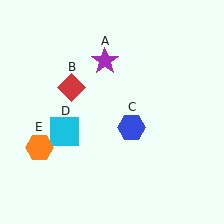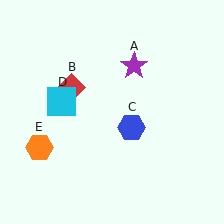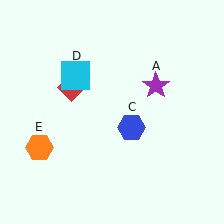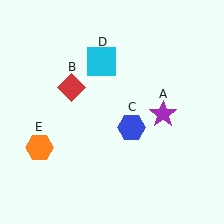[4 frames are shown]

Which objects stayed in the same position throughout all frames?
Red diamond (object B) and blue hexagon (object C) and orange hexagon (object E) remained stationary.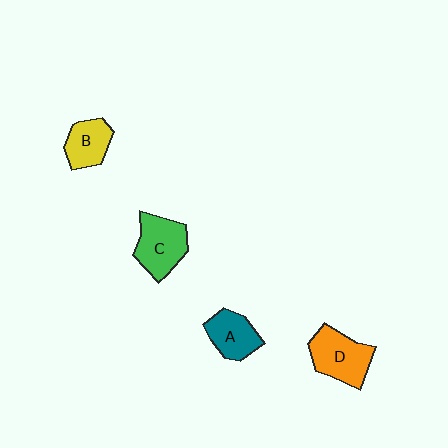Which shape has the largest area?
Shape D (orange).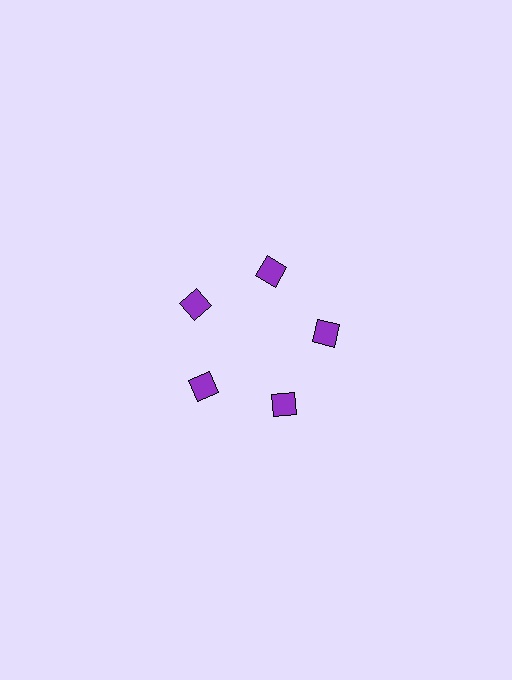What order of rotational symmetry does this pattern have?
This pattern has 5-fold rotational symmetry.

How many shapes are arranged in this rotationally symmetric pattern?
There are 5 shapes, arranged in 5 groups of 1.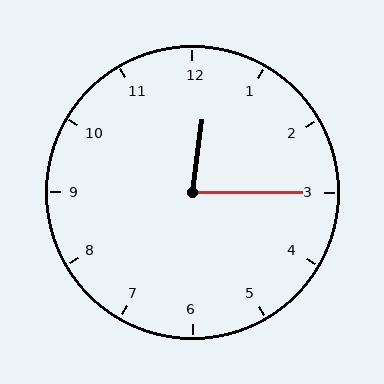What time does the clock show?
12:15.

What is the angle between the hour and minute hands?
Approximately 82 degrees.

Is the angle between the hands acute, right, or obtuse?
It is acute.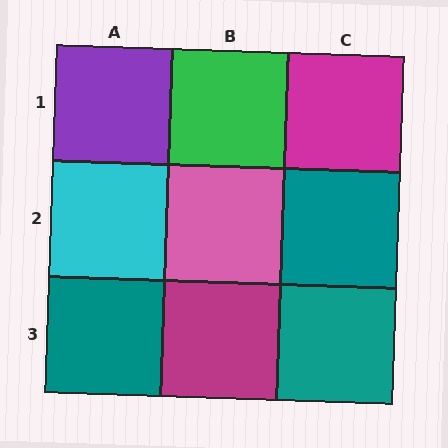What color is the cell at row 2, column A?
Cyan.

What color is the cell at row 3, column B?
Magenta.